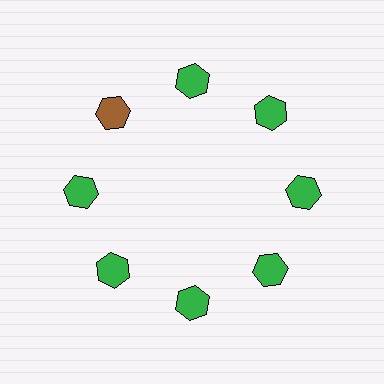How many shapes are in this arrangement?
There are 8 shapes arranged in a ring pattern.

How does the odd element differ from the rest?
It has a different color: brown instead of green.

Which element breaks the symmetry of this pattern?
The brown hexagon at roughly the 10 o'clock position breaks the symmetry. All other shapes are green hexagons.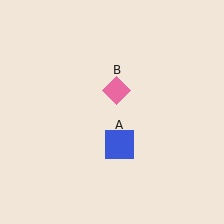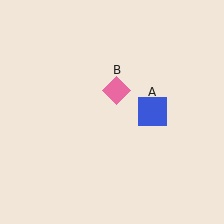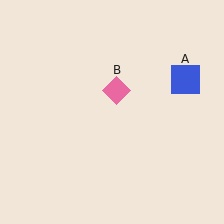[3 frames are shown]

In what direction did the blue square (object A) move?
The blue square (object A) moved up and to the right.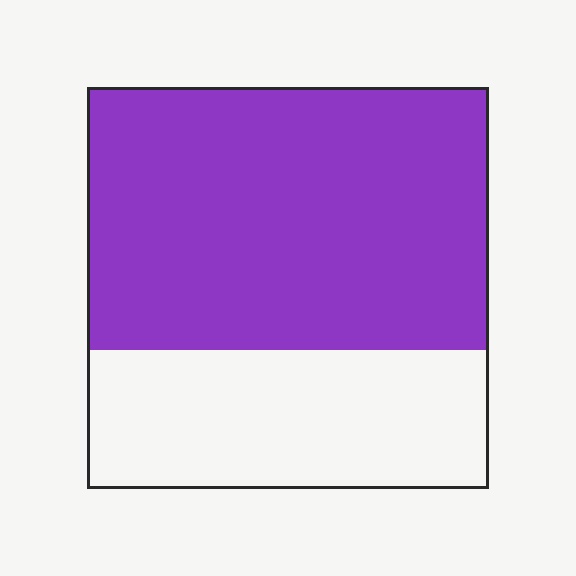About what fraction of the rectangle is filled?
About two thirds (2/3).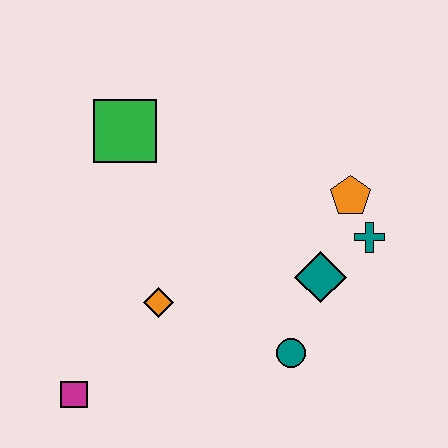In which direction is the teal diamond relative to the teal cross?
The teal diamond is to the left of the teal cross.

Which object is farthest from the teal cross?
The magenta square is farthest from the teal cross.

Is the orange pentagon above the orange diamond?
Yes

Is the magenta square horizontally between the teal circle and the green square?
No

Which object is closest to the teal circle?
The teal diamond is closest to the teal circle.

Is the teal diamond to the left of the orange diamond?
No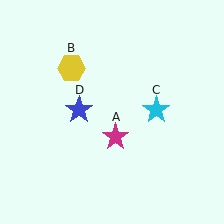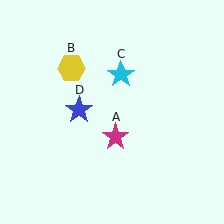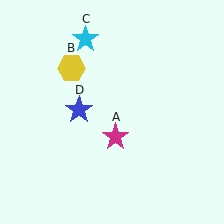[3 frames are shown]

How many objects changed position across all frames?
1 object changed position: cyan star (object C).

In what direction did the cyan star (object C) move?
The cyan star (object C) moved up and to the left.